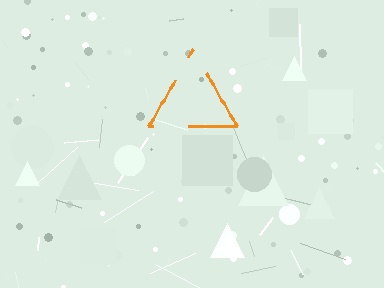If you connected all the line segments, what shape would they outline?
They would outline a triangle.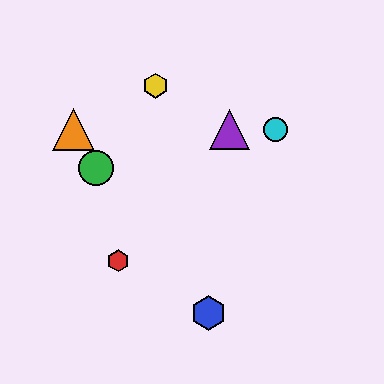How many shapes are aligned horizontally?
3 shapes (the purple triangle, the orange triangle, the cyan circle) are aligned horizontally.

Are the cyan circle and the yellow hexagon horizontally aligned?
No, the cyan circle is at y≈129 and the yellow hexagon is at y≈86.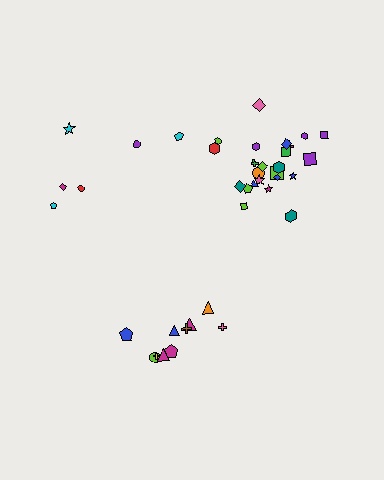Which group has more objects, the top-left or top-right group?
The top-right group.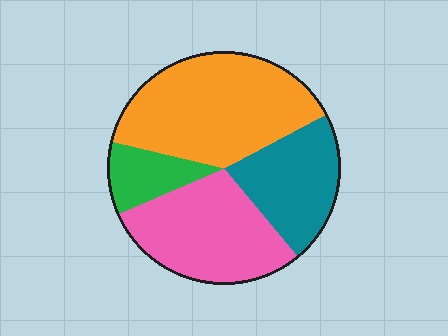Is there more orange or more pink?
Orange.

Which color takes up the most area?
Orange, at roughly 40%.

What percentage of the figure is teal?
Teal covers 22% of the figure.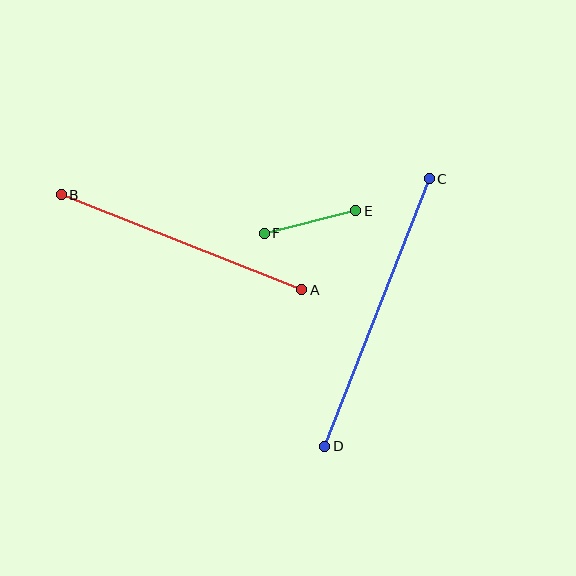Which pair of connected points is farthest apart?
Points C and D are farthest apart.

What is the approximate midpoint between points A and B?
The midpoint is at approximately (181, 242) pixels.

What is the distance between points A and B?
The distance is approximately 259 pixels.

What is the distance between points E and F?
The distance is approximately 94 pixels.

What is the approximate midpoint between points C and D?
The midpoint is at approximately (377, 313) pixels.